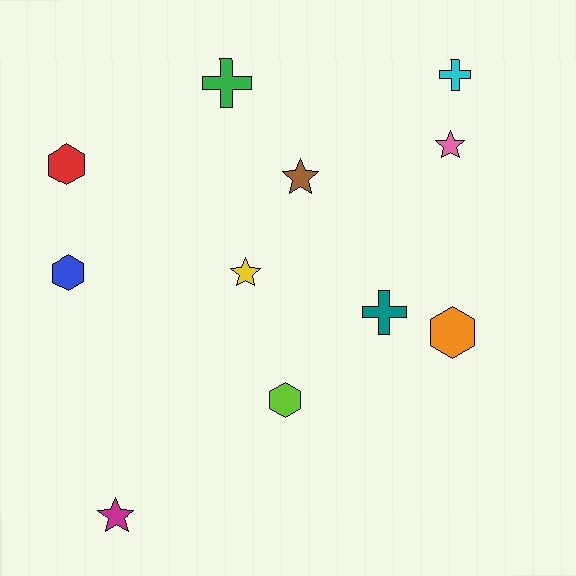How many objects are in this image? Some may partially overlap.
There are 11 objects.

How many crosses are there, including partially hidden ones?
There are 3 crosses.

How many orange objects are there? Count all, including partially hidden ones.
There is 1 orange object.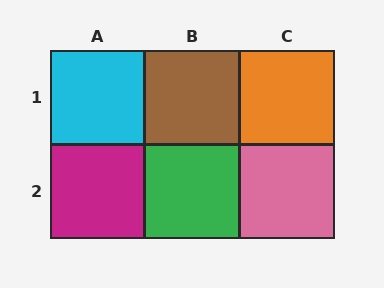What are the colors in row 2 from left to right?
Magenta, green, pink.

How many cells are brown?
1 cell is brown.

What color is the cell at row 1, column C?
Orange.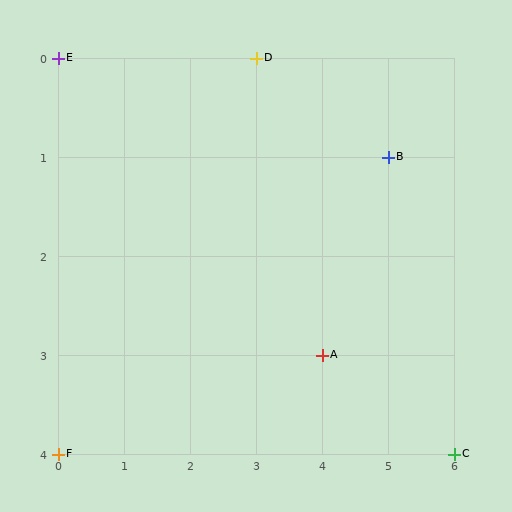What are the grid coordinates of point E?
Point E is at grid coordinates (0, 0).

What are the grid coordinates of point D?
Point D is at grid coordinates (3, 0).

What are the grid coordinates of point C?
Point C is at grid coordinates (6, 4).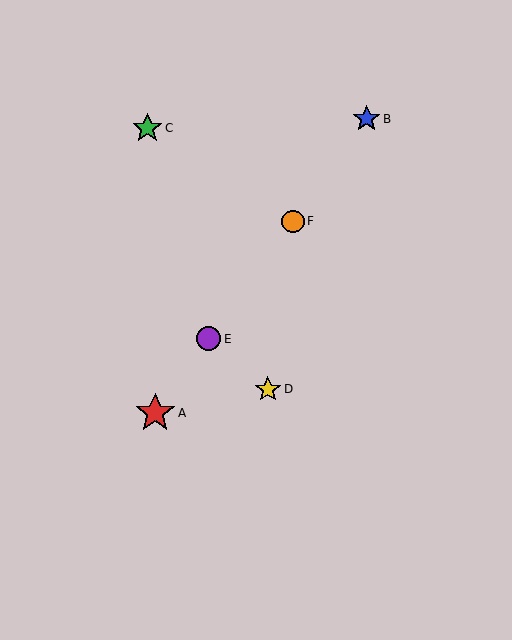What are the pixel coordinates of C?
Object C is at (147, 128).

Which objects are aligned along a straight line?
Objects A, B, E, F are aligned along a straight line.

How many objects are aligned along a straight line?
4 objects (A, B, E, F) are aligned along a straight line.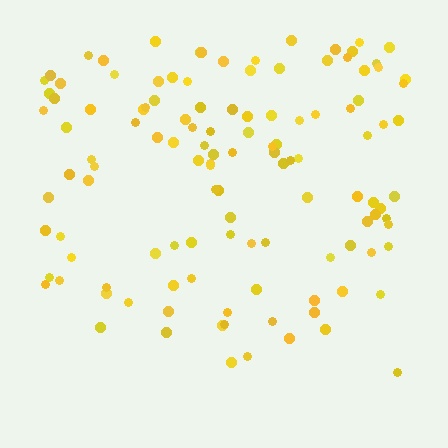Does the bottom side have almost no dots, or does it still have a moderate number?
Still a moderate number, just noticeably fewer than the top.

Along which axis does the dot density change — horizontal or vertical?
Vertical.